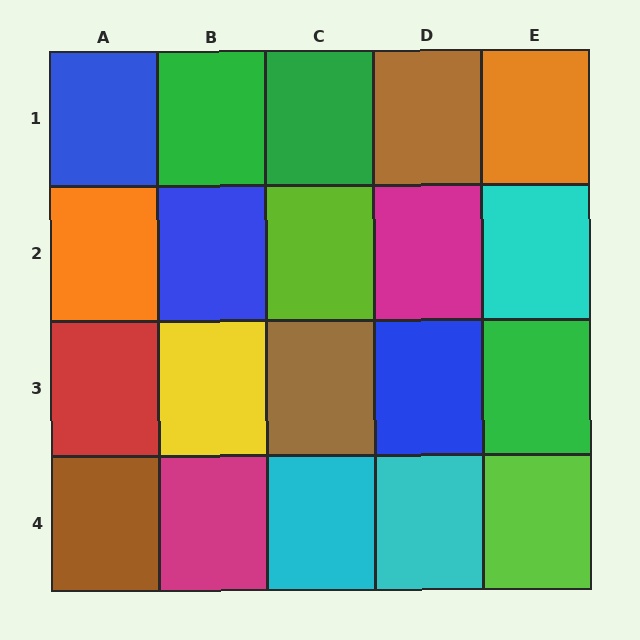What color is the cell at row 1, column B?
Green.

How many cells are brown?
3 cells are brown.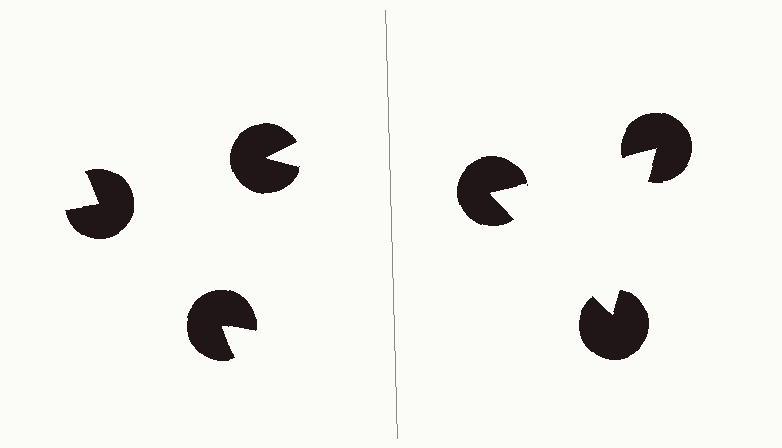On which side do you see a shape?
An illusory triangle appears on the right side. On the left side the wedge cuts are rotated, so no coherent shape forms.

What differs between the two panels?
The pac-man discs are positioned identically on both sides; only the wedge orientations differ. On the right they align to a triangle; on the left they are misaligned.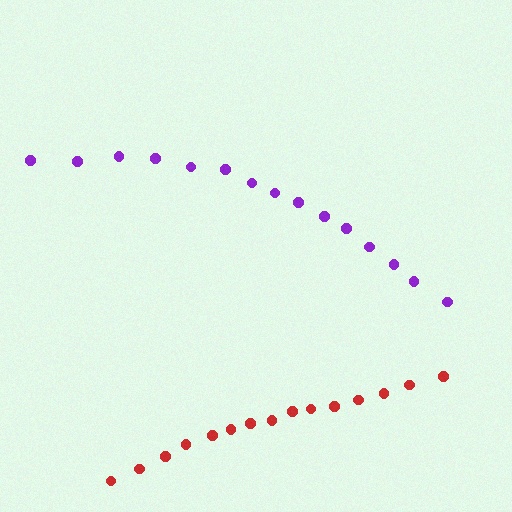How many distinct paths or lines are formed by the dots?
There are 2 distinct paths.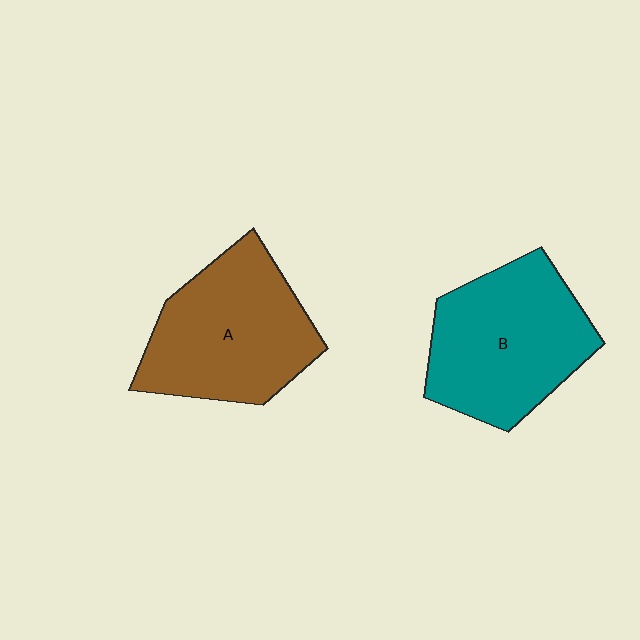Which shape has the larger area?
Shape B (teal).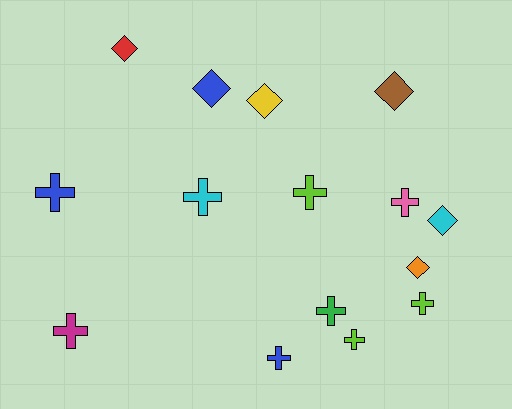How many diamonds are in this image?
There are 6 diamonds.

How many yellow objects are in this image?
There is 1 yellow object.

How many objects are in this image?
There are 15 objects.